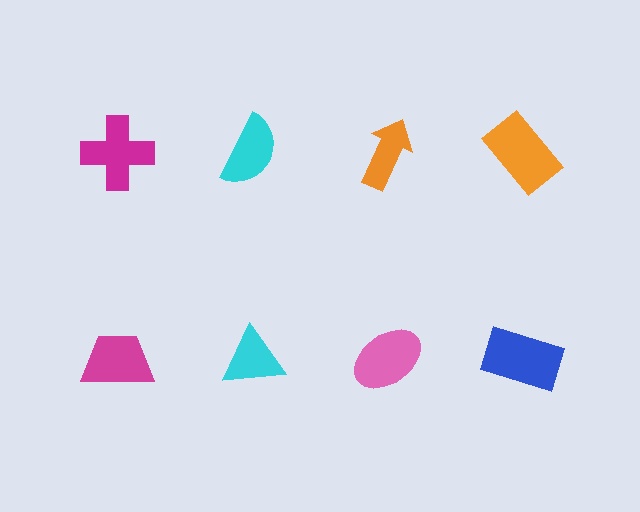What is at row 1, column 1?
A magenta cross.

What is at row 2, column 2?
A cyan triangle.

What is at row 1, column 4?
An orange rectangle.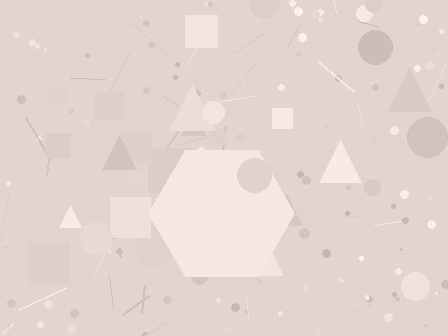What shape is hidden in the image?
A hexagon is hidden in the image.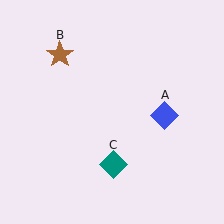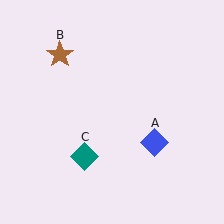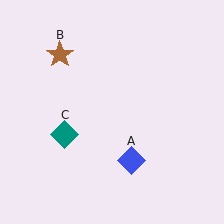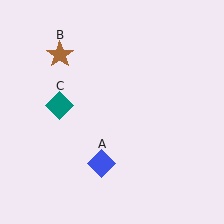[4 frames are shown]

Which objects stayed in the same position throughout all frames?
Brown star (object B) remained stationary.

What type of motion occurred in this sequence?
The blue diamond (object A), teal diamond (object C) rotated clockwise around the center of the scene.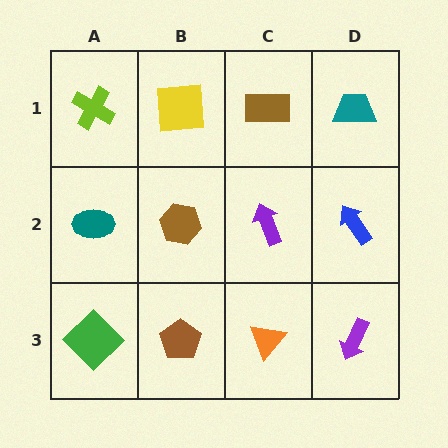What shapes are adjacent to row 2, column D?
A teal trapezoid (row 1, column D), a purple arrow (row 3, column D), a purple arrow (row 2, column C).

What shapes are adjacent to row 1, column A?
A teal ellipse (row 2, column A), a yellow square (row 1, column B).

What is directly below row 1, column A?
A teal ellipse.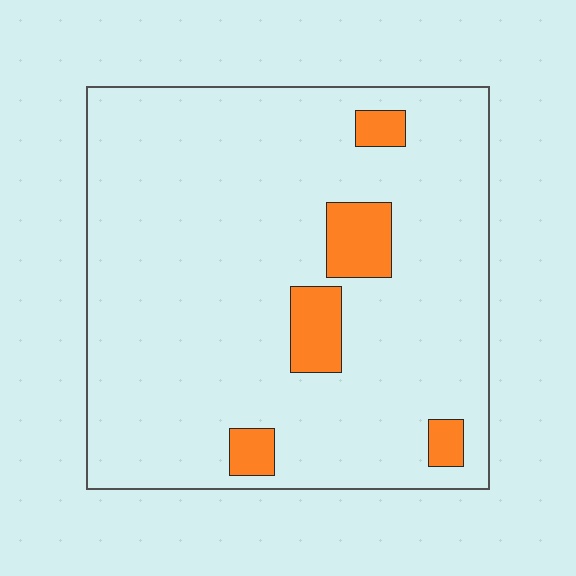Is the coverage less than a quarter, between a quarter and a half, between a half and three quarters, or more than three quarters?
Less than a quarter.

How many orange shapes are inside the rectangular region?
5.